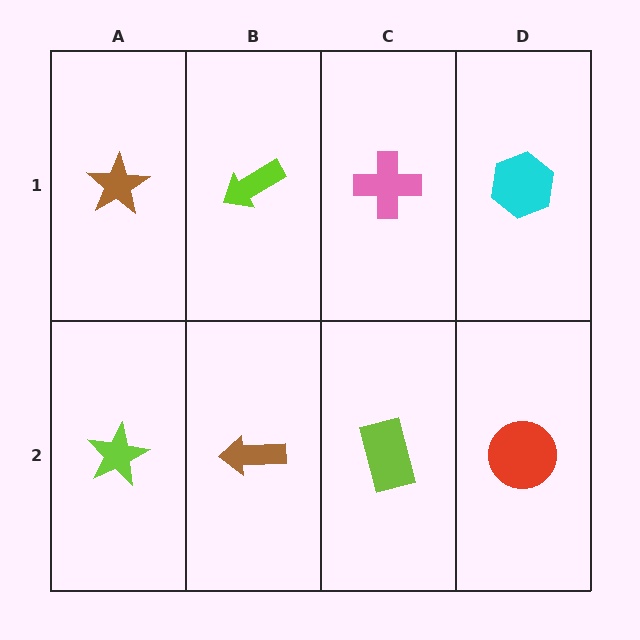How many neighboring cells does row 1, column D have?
2.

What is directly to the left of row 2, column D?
A lime rectangle.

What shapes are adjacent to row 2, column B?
A lime arrow (row 1, column B), a lime star (row 2, column A), a lime rectangle (row 2, column C).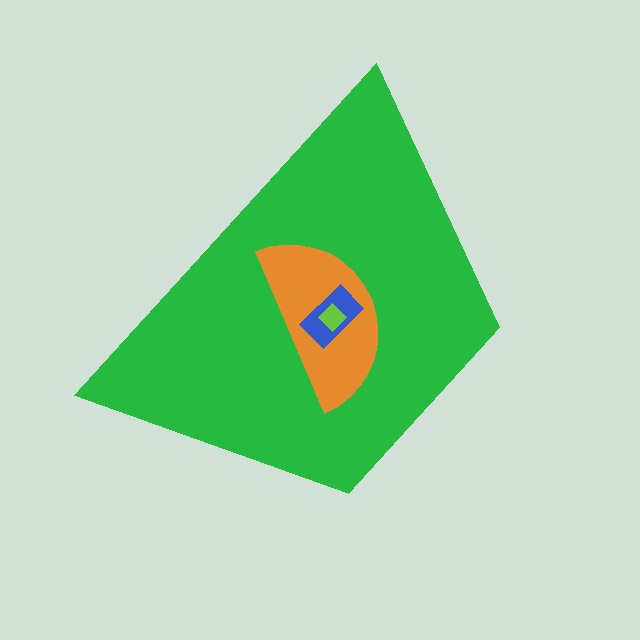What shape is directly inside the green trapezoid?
The orange semicircle.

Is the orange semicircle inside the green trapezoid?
Yes.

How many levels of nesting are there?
4.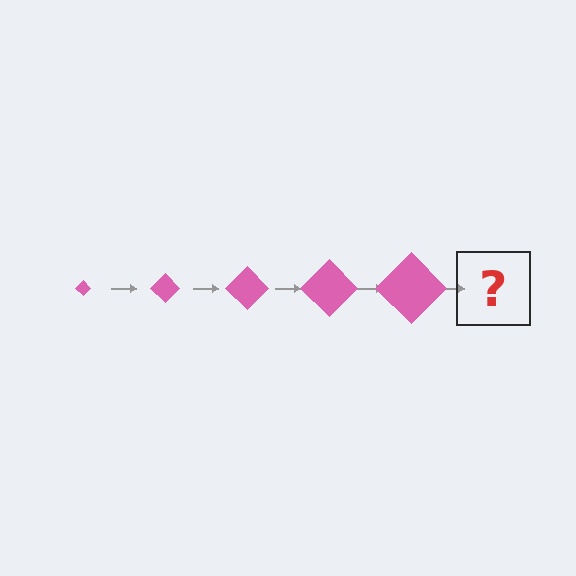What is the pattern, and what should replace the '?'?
The pattern is that the diamond gets progressively larger each step. The '?' should be a pink diamond, larger than the previous one.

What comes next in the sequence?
The next element should be a pink diamond, larger than the previous one.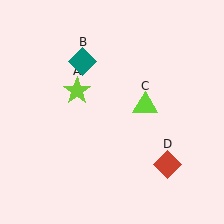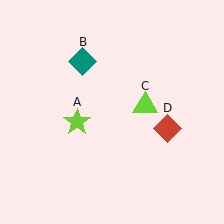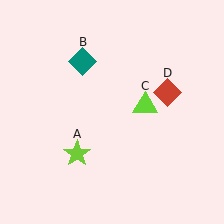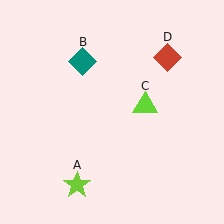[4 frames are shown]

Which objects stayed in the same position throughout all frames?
Teal diamond (object B) and lime triangle (object C) remained stationary.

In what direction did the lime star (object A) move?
The lime star (object A) moved down.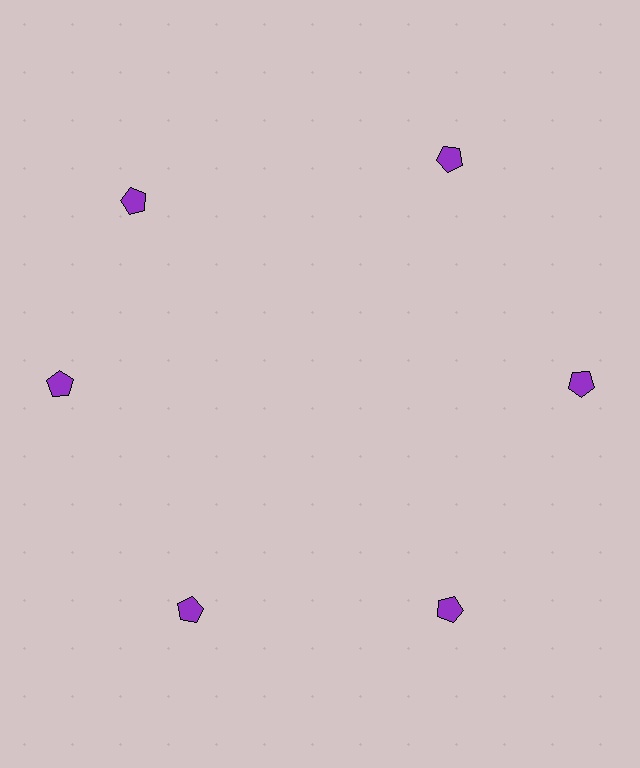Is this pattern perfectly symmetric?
No. The 6 purple pentagons are arranged in a ring, but one element near the 11 o'clock position is rotated out of alignment along the ring, breaking the 6-fold rotational symmetry.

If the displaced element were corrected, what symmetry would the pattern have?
It would have 6-fold rotational symmetry — the pattern would map onto itself every 60 degrees.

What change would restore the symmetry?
The symmetry would be restored by rotating it back into even spacing with its neighbors so that all 6 pentagons sit at equal angles and equal distance from the center.